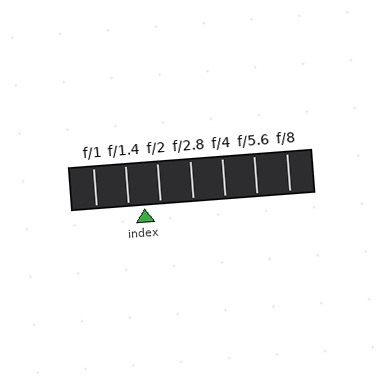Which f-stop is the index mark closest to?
The index mark is closest to f/1.4.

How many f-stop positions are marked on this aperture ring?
There are 7 f-stop positions marked.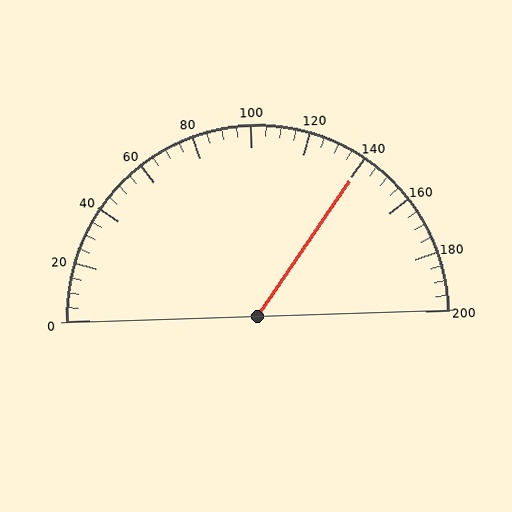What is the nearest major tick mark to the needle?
The nearest major tick mark is 140.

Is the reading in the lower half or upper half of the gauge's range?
The reading is in the upper half of the range (0 to 200).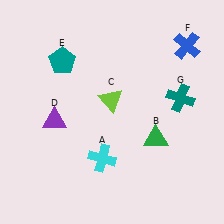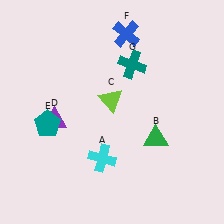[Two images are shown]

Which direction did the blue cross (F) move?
The blue cross (F) moved left.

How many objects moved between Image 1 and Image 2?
3 objects moved between the two images.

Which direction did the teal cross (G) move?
The teal cross (G) moved left.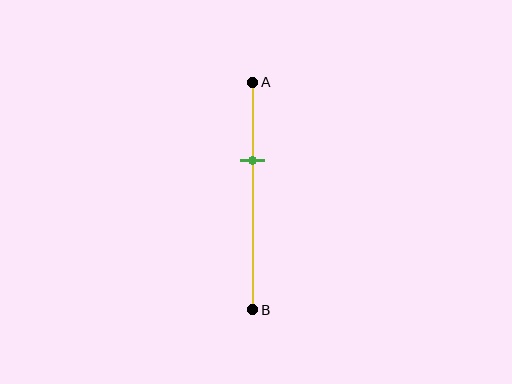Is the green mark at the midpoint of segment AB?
No, the mark is at about 35% from A, not at the 50% midpoint.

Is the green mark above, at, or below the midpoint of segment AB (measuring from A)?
The green mark is above the midpoint of segment AB.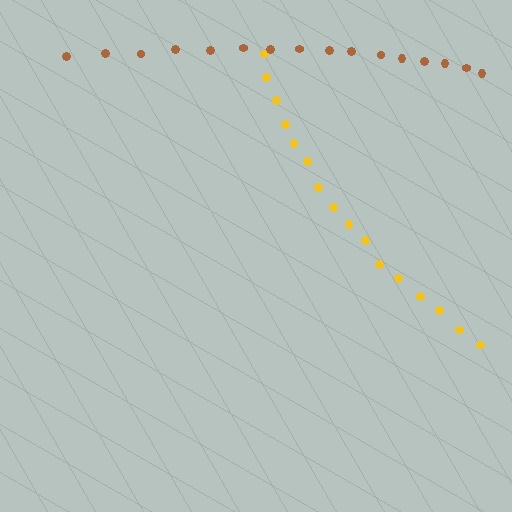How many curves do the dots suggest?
There are 2 distinct paths.